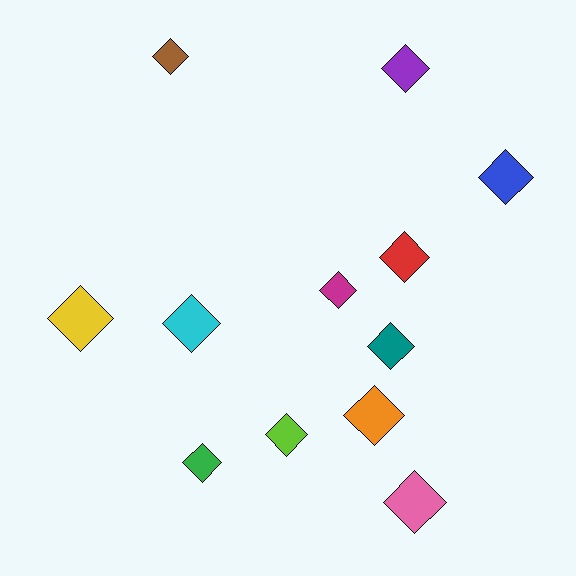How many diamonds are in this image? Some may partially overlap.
There are 12 diamonds.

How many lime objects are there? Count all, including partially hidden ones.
There is 1 lime object.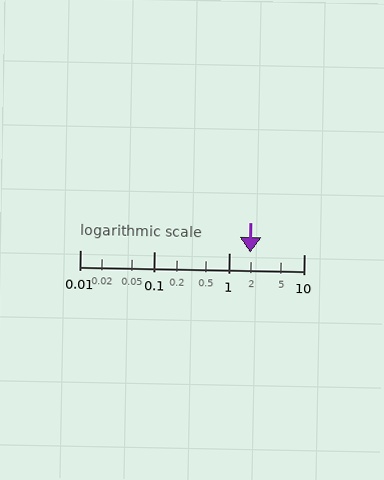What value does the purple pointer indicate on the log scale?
The pointer indicates approximately 1.9.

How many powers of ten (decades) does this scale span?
The scale spans 3 decades, from 0.01 to 10.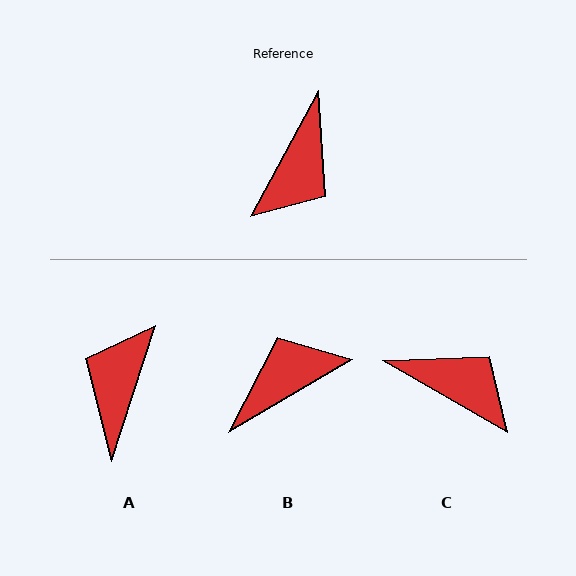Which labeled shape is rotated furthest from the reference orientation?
A, about 170 degrees away.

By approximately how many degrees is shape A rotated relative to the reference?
Approximately 170 degrees clockwise.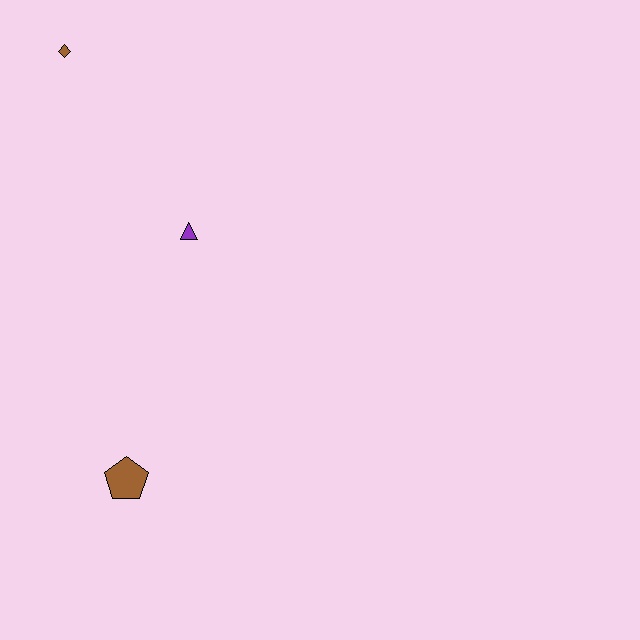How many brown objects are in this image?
There are 2 brown objects.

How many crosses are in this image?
There are no crosses.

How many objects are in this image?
There are 3 objects.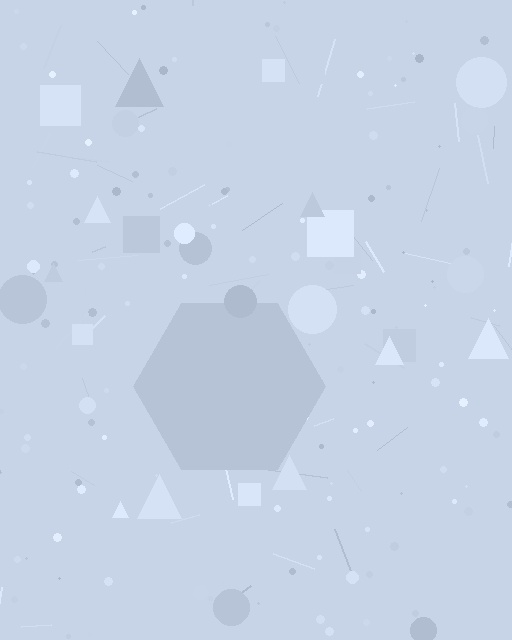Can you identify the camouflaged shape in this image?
The camouflaged shape is a hexagon.